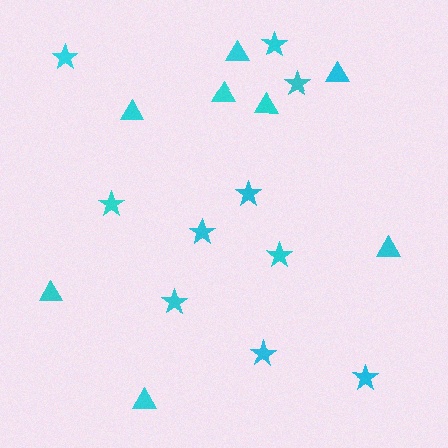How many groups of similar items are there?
There are 2 groups: one group of stars (10) and one group of triangles (8).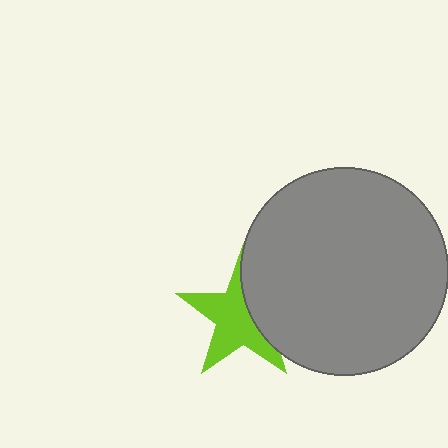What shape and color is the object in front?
The object in front is a gray circle.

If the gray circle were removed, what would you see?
You would see the complete lime star.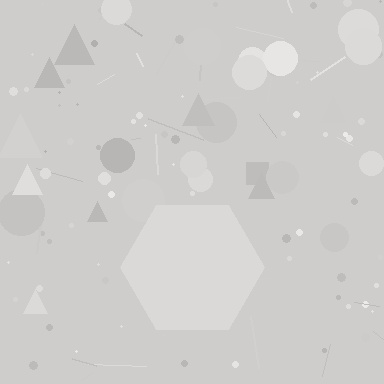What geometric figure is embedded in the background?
A hexagon is embedded in the background.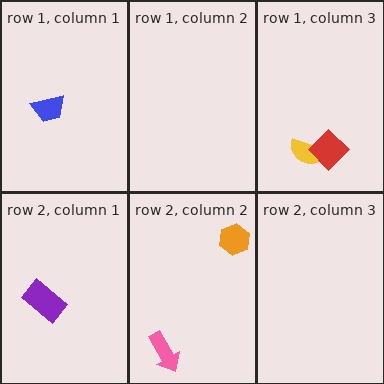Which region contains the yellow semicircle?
The row 1, column 3 region.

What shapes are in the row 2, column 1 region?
The purple rectangle.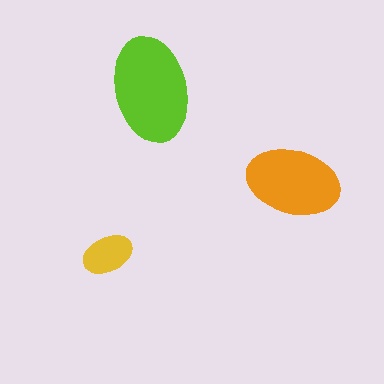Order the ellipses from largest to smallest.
the lime one, the orange one, the yellow one.